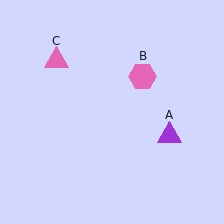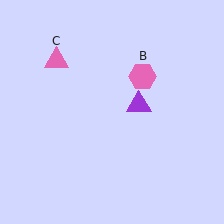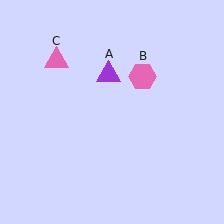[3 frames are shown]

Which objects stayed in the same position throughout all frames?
Pink hexagon (object B) and pink triangle (object C) remained stationary.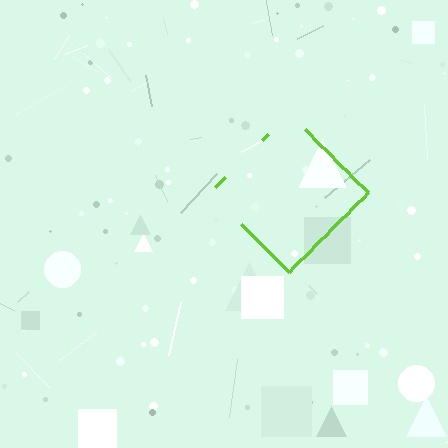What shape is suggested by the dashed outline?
The dashed outline suggests a diamond.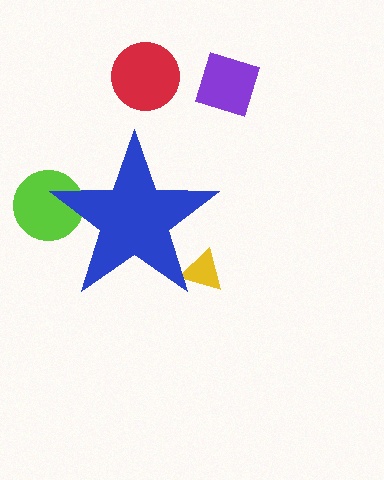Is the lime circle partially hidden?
Yes, the lime circle is partially hidden behind the blue star.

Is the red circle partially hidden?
No, the red circle is fully visible.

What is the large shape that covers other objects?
A blue star.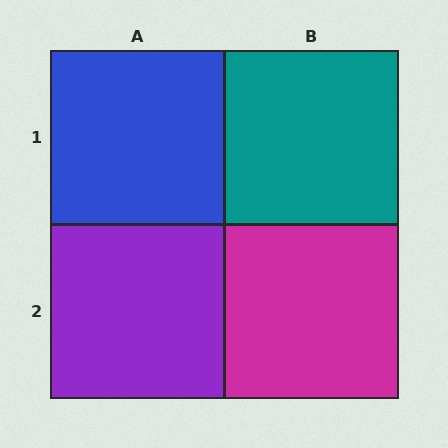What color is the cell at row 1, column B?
Teal.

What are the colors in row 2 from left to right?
Purple, magenta.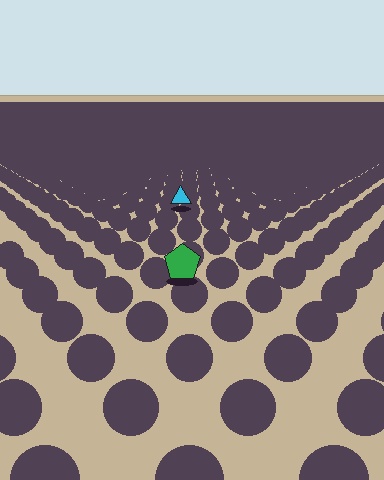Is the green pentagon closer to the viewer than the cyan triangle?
Yes. The green pentagon is closer — you can tell from the texture gradient: the ground texture is coarser near it.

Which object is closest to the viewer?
The green pentagon is closest. The texture marks near it are larger and more spread out.